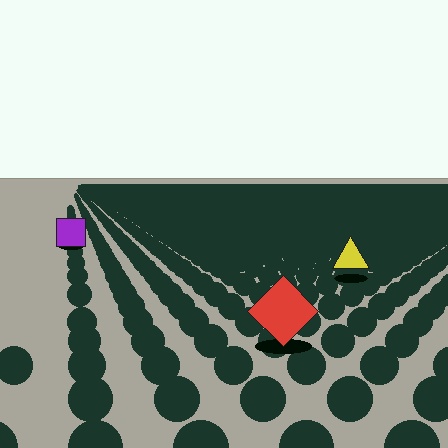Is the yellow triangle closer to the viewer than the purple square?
Yes. The yellow triangle is closer — you can tell from the texture gradient: the ground texture is coarser near it.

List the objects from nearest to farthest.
From nearest to farthest: the red diamond, the yellow triangle, the purple square.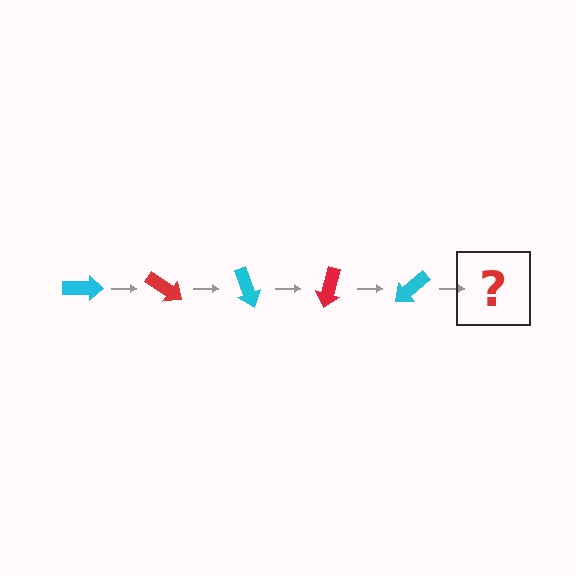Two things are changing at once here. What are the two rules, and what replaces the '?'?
The two rules are that it rotates 35 degrees each step and the color cycles through cyan and red. The '?' should be a red arrow, rotated 175 degrees from the start.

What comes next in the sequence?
The next element should be a red arrow, rotated 175 degrees from the start.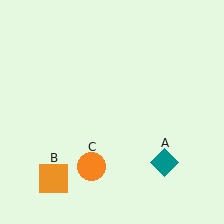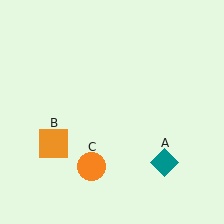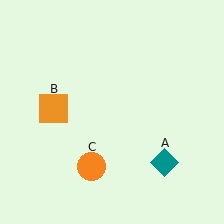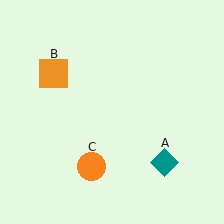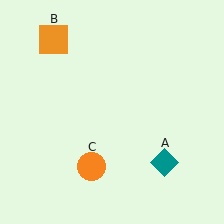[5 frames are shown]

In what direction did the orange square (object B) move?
The orange square (object B) moved up.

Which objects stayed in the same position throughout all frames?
Teal diamond (object A) and orange circle (object C) remained stationary.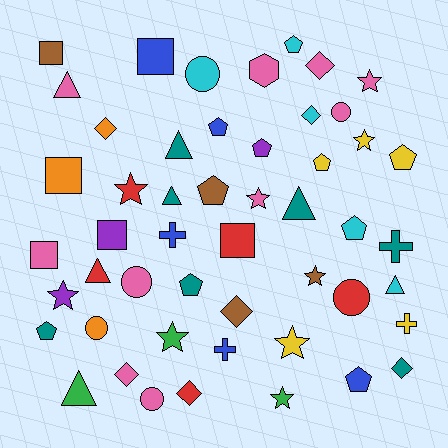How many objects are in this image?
There are 50 objects.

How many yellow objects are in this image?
There are 5 yellow objects.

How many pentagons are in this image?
There are 10 pentagons.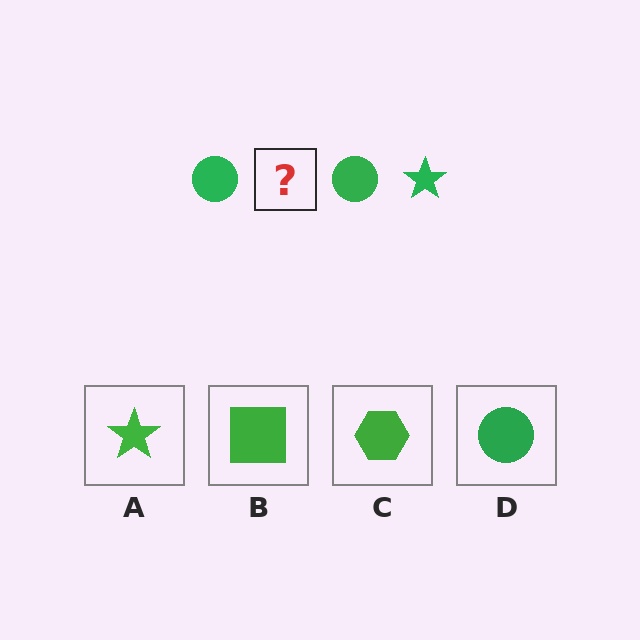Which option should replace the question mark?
Option A.